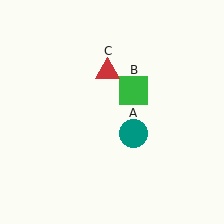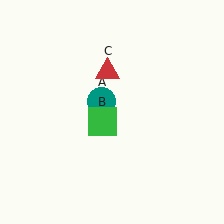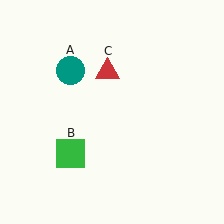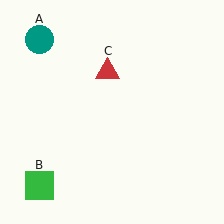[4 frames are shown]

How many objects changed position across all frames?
2 objects changed position: teal circle (object A), green square (object B).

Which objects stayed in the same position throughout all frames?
Red triangle (object C) remained stationary.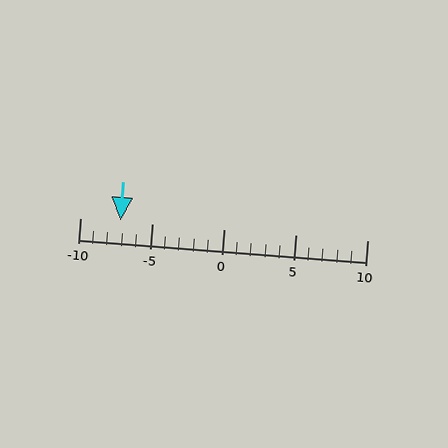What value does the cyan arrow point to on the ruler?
The cyan arrow points to approximately -7.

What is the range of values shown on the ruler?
The ruler shows values from -10 to 10.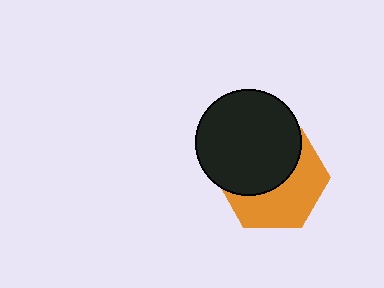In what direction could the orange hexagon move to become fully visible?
The orange hexagon could move down. That would shift it out from behind the black circle entirely.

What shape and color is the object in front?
The object in front is a black circle.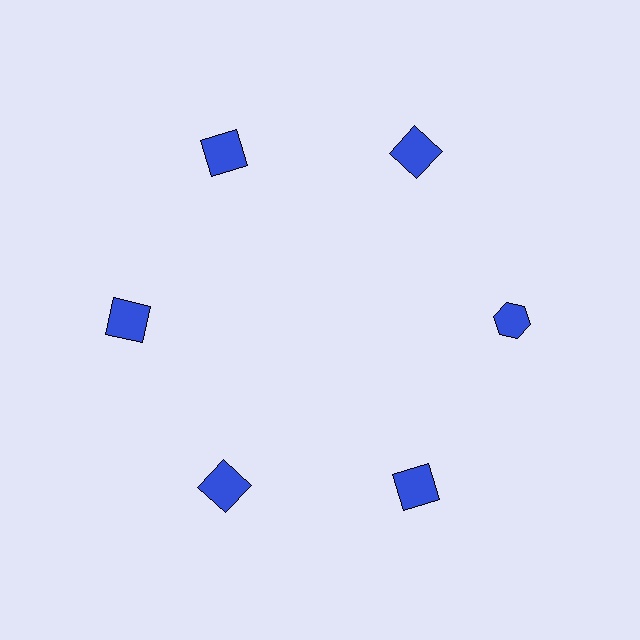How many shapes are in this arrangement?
There are 6 shapes arranged in a ring pattern.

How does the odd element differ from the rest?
It has a different shape: hexagon instead of square.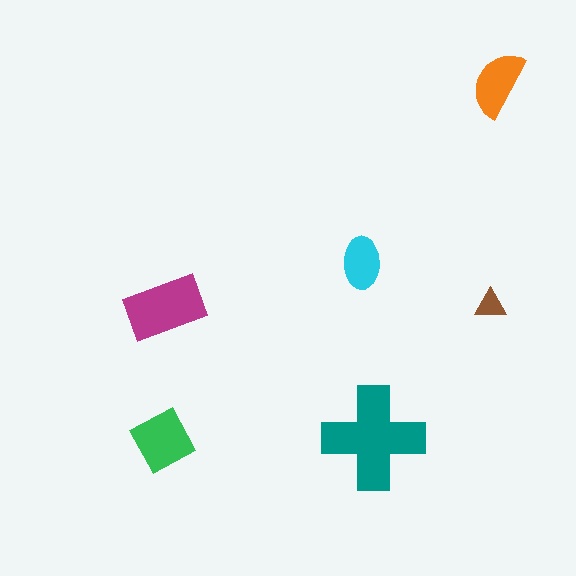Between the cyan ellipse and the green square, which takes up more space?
The green square.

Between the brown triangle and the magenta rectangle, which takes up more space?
The magenta rectangle.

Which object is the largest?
The teal cross.